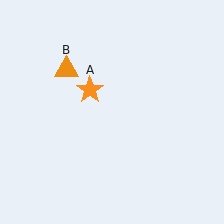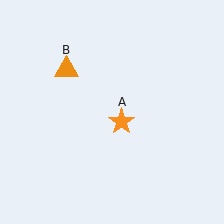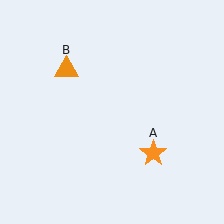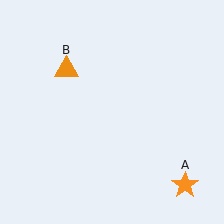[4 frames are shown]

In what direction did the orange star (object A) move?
The orange star (object A) moved down and to the right.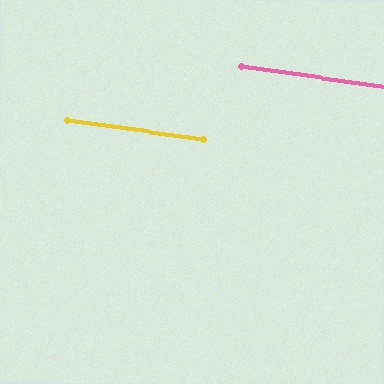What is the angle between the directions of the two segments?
Approximately 0 degrees.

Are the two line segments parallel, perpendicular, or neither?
Parallel — their directions differ by only 0.0°.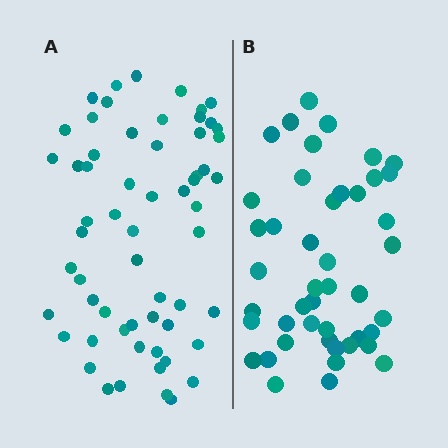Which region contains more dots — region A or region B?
Region A (the left region) has more dots.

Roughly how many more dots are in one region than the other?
Region A has approximately 15 more dots than region B.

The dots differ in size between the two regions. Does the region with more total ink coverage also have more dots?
No. Region B has more total ink coverage because its dots are larger, but region A actually contains more individual dots. Total area can be misleading — the number of items is what matters here.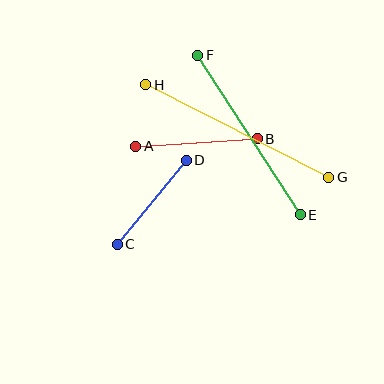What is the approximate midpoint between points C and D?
The midpoint is at approximately (152, 202) pixels.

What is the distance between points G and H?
The distance is approximately 205 pixels.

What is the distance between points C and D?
The distance is approximately 109 pixels.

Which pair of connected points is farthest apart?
Points G and H are farthest apart.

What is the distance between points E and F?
The distance is approximately 190 pixels.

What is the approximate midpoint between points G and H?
The midpoint is at approximately (237, 131) pixels.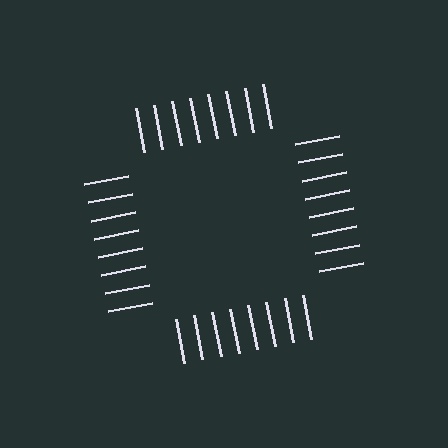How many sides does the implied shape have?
4 sides — the line-ends trace a square.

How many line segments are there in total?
32 — 8 along each of the 4 edges.